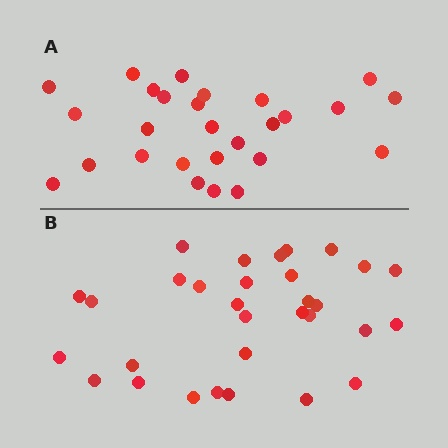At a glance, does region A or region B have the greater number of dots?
Region B (the bottom region) has more dots.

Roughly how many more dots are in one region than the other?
Region B has about 4 more dots than region A.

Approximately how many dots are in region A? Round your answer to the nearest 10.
About 30 dots. (The exact count is 27, which rounds to 30.)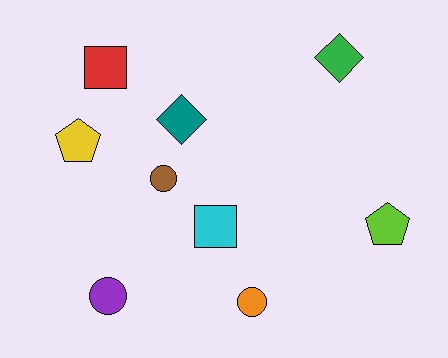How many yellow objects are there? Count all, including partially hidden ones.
There is 1 yellow object.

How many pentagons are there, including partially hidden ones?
There are 2 pentagons.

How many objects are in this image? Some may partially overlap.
There are 9 objects.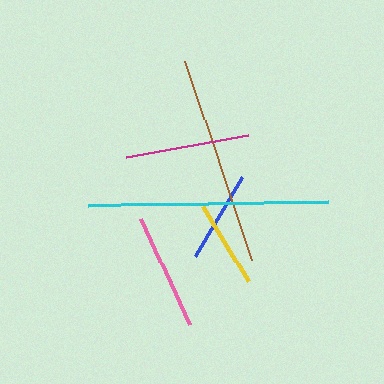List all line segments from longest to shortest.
From longest to shortest: cyan, brown, magenta, pink, blue, yellow.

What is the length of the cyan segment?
The cyan segment is approximately 241 pixels long.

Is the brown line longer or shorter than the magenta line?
The brown line is longer than the magenta line.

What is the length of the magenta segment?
The magenta segment is approximately 124 pixels long.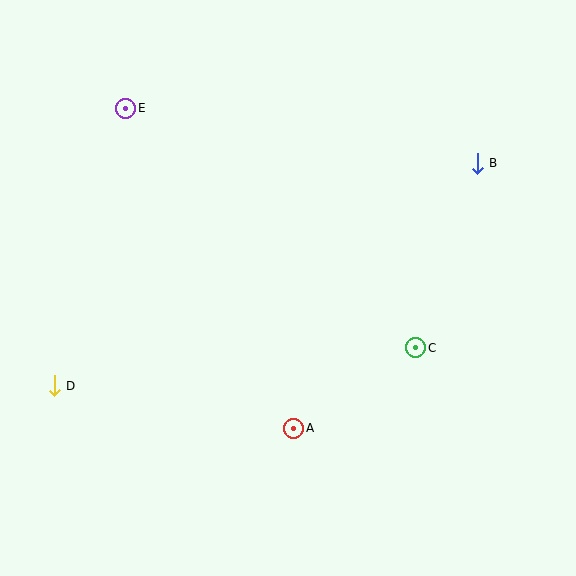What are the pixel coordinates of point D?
Point D is at (54, 386).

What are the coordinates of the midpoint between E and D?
The midpoint between E and D is at (90, 247).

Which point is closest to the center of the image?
Point A at (294, 428) is closest to the center.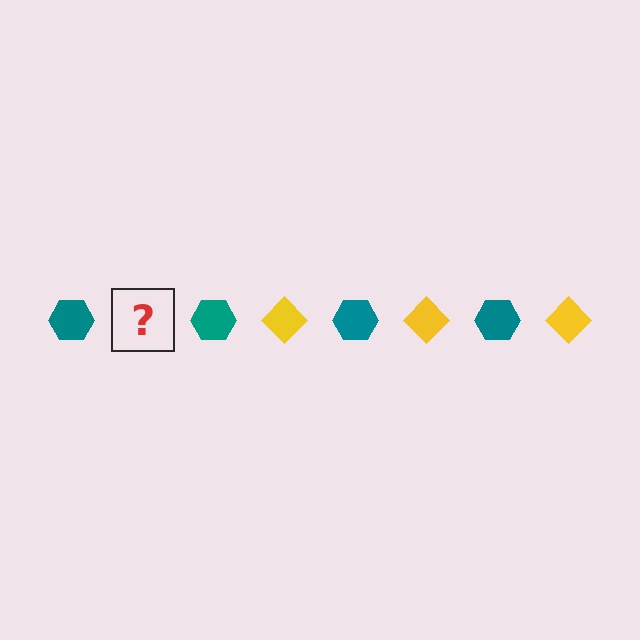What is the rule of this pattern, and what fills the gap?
The rule is that the pattern alternates between teal hexagon and yellow diamond. The gap should be filled with a yellow diamond.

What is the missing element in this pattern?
The missing element is a yellow diamond.